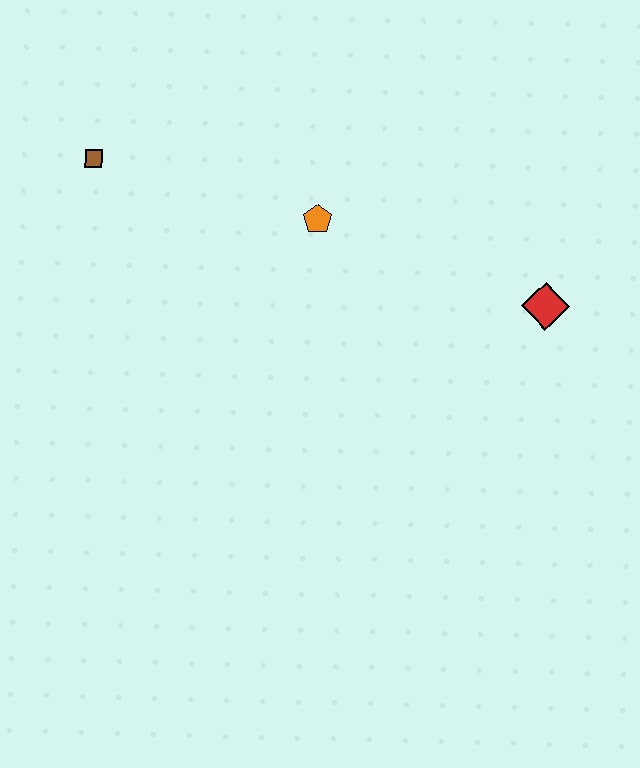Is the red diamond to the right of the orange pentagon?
Yes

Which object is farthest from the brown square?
The red diamond is farthest from the brown square.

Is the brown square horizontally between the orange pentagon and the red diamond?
No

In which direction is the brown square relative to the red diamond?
The brown square is to the left of the red diamond.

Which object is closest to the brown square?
The orange pentagon is closest to the brown square.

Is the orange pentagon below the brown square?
Yes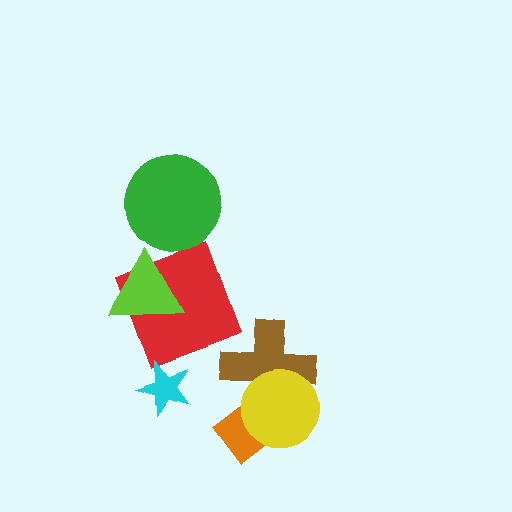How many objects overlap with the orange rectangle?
2 objects overlap with the orange rectangle.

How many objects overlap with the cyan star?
0 objects overlap with the cyan star.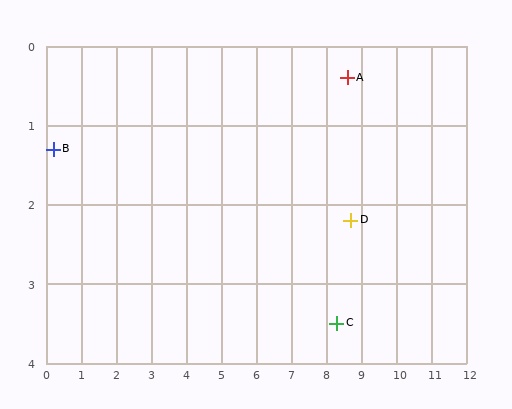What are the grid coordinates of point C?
Point C is at approximately (8.3, 3.5).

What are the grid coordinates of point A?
Point A is at approximately (8.6, 0.4).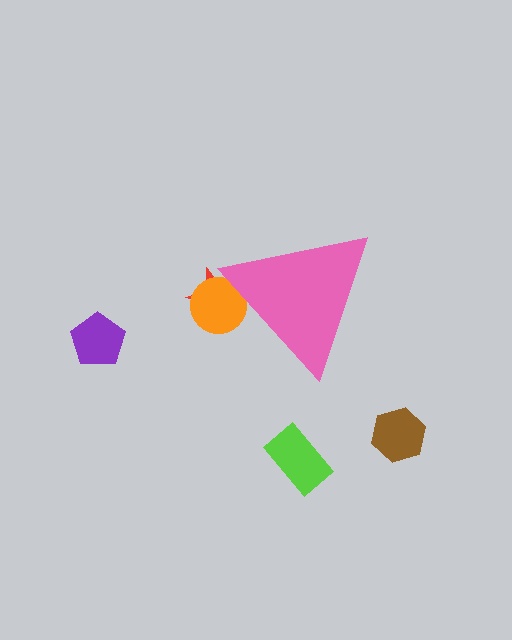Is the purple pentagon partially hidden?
No, the purple pentagon is fully visible.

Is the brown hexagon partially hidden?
No, the brown hexagon is fully visible.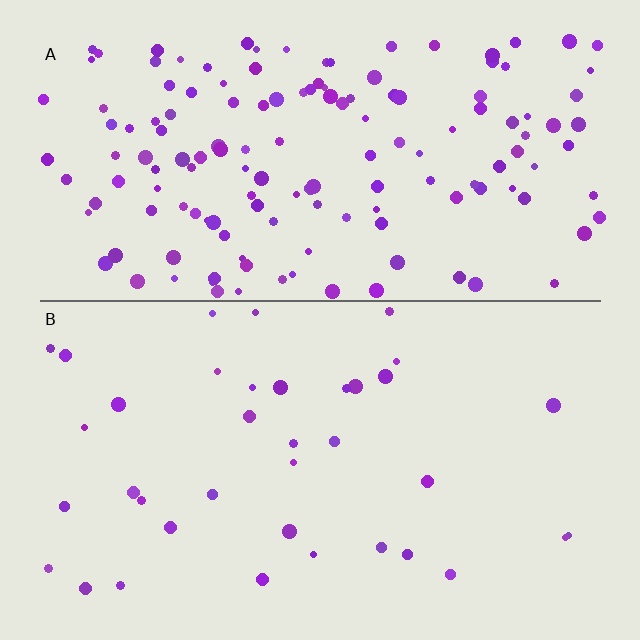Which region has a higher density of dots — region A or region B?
A (the top).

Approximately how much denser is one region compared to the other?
Approximately 4.0× — region A over region B.